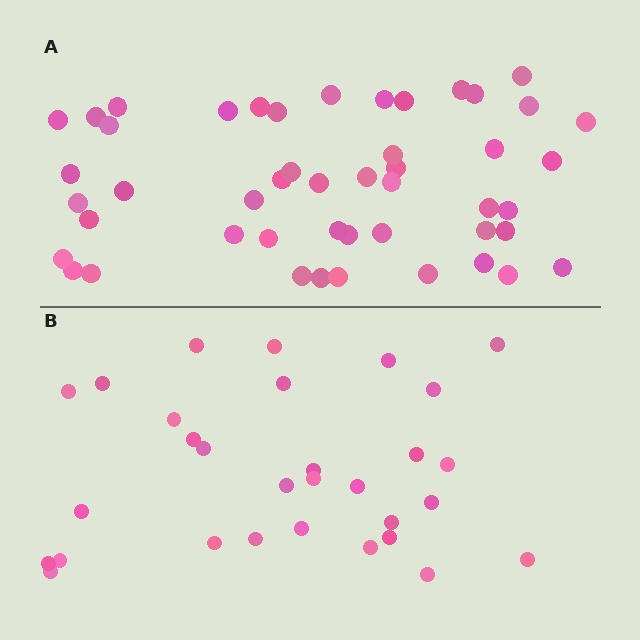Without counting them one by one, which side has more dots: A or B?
Region A (the top region) has more dots.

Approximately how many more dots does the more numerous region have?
Region A has approximately 20 more dots than region B.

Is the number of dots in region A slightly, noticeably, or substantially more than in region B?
Region A has substantially more. The ratio is roughly 1.6 to 1.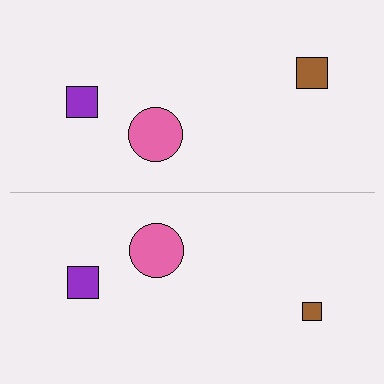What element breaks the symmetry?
The brown square on the bottom side has a different size than its mirror counterpart.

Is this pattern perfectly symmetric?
No, the pattern is not perfectly symmetric. The brown square on the bottom side has a different size than its mirror counterpart.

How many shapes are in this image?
There are 6 shapes in this image.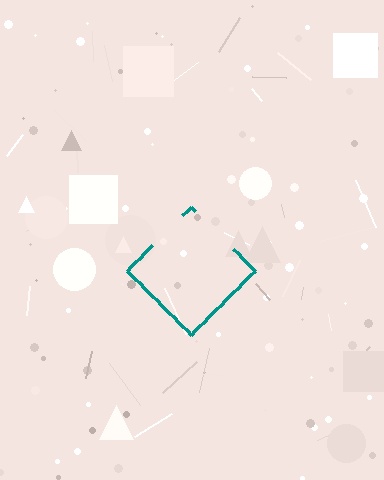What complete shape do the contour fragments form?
The contour fragments form a diamond.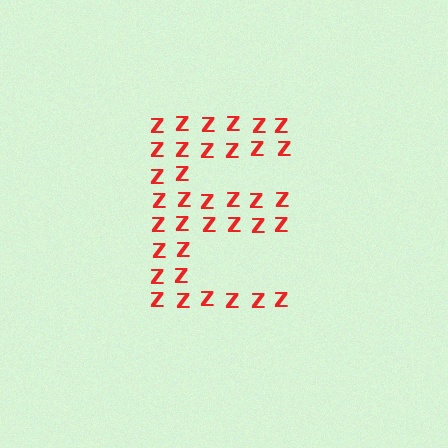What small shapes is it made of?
It is made of small letter Z's.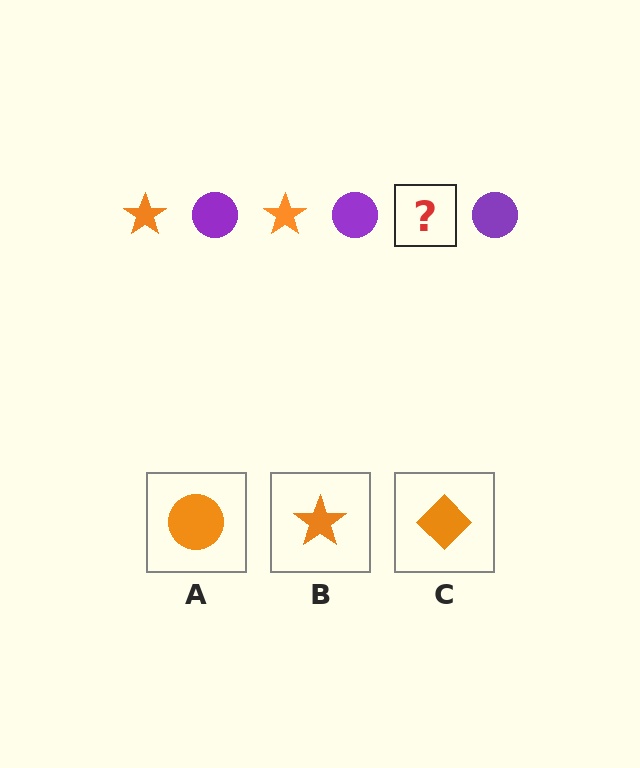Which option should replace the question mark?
Option B.